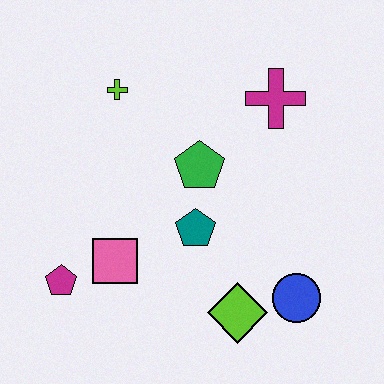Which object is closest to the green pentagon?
The teal pentagon is closest to the green pentagon.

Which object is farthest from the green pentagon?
The magenta pentagon is farthest from the green pentagon.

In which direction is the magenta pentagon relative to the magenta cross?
The magenta pentagon is to the left of the magenta cross.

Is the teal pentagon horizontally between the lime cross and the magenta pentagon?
No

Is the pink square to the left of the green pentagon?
Yes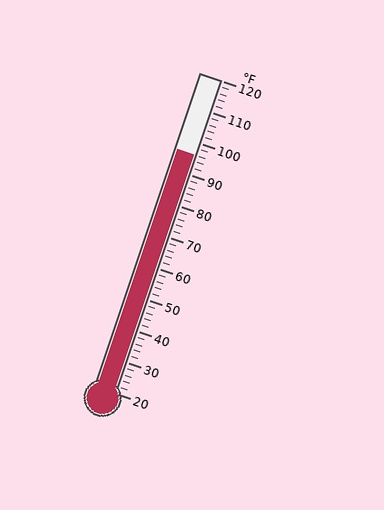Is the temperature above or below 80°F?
The temperature is above 80°F.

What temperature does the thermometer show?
The thermometer shows approximately 96°F.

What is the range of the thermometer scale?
The thermometer scale ranges from 20°F to 120°F.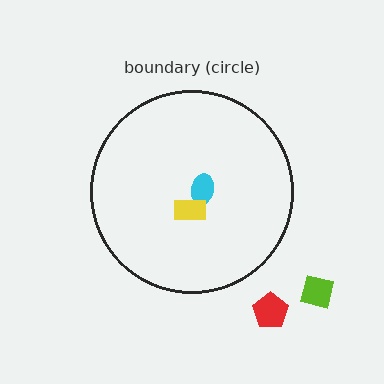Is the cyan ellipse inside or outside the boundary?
Inside.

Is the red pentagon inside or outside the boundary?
Outside.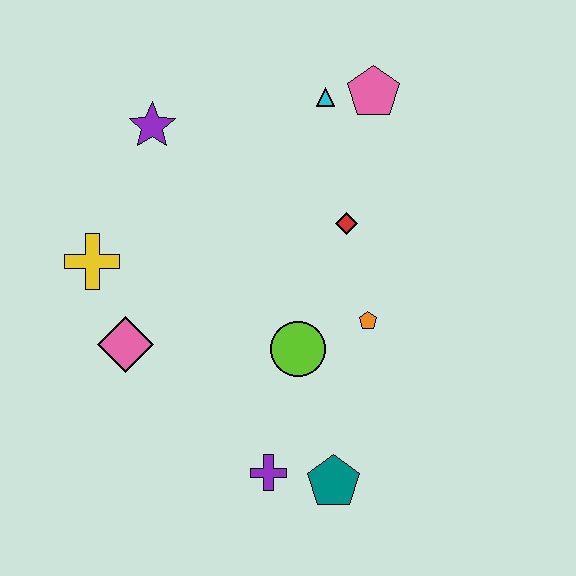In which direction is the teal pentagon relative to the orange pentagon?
The teal pentagon is below the orange pentagon.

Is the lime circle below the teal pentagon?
No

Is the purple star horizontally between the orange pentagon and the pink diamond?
Yes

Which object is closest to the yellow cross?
The pink diamond is closest to the yellow cross.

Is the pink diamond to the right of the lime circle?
No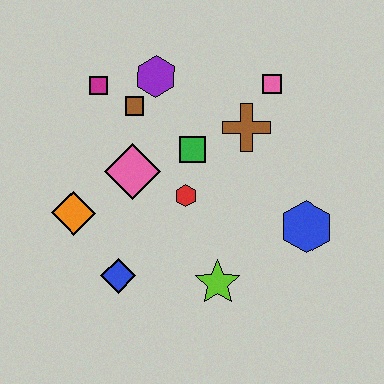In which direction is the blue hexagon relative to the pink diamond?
The blue hexagon is to the right of the pink diamond.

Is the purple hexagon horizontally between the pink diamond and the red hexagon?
Yes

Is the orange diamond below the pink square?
Yes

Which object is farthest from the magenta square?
The blue hexagon is farthest from the magenta square.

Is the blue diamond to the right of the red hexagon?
No